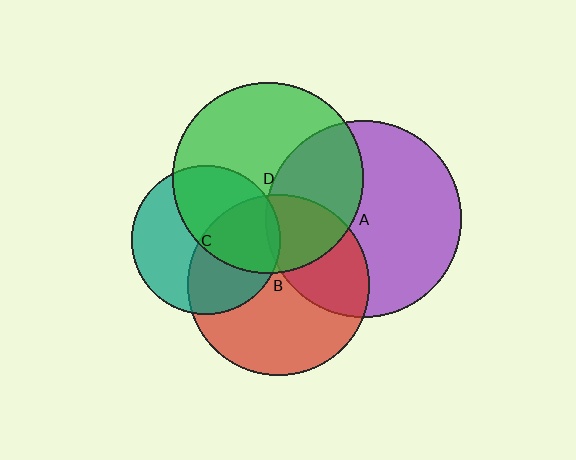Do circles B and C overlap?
Yes.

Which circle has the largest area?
Circle A (purple).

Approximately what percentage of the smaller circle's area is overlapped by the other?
Approximately 45%.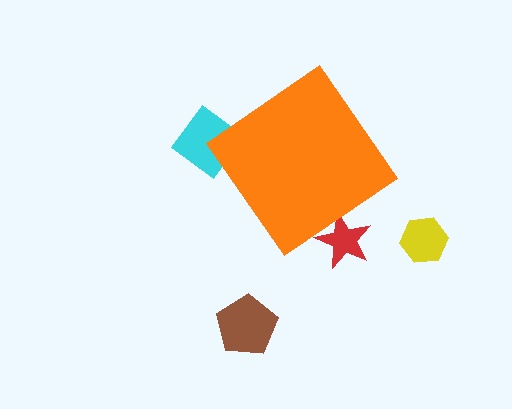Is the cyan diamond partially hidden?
Yes, the cyan diamond is partially hidden behind the orange diamond.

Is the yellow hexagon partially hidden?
No, the yellow hexagon is fully visible.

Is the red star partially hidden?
Yes, the red star is partially hidden behind the orange diamond.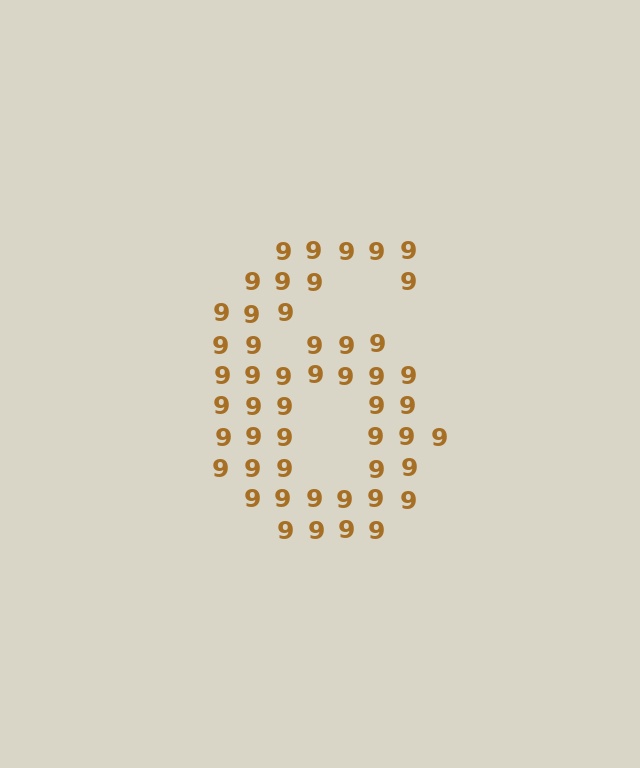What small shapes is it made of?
It is made of small digit 9's.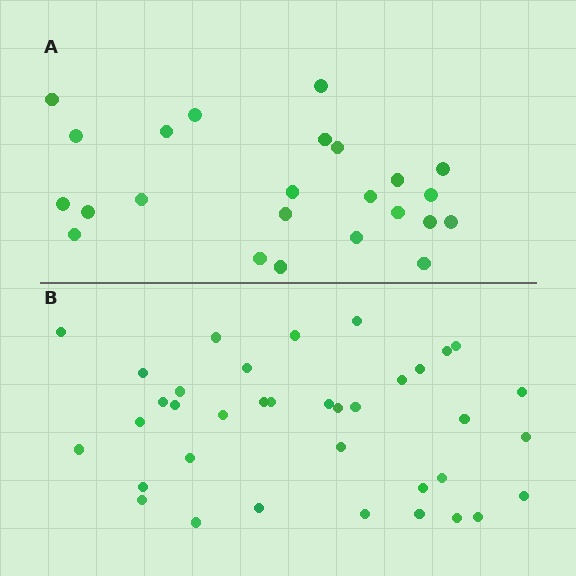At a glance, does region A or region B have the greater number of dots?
Region B (the bottom region) has more dots.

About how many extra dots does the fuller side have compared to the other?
Region B has approximately 15 more dots than region A.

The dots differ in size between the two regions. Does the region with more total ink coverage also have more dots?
No. Region A has more total ink coverage because its dots are larger, but region B actually contains more individual dots. Total area can be misleading — the number of items is what matters here.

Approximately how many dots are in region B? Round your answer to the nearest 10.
About 40 dots. (The exact count is 37, which rounds to 40.)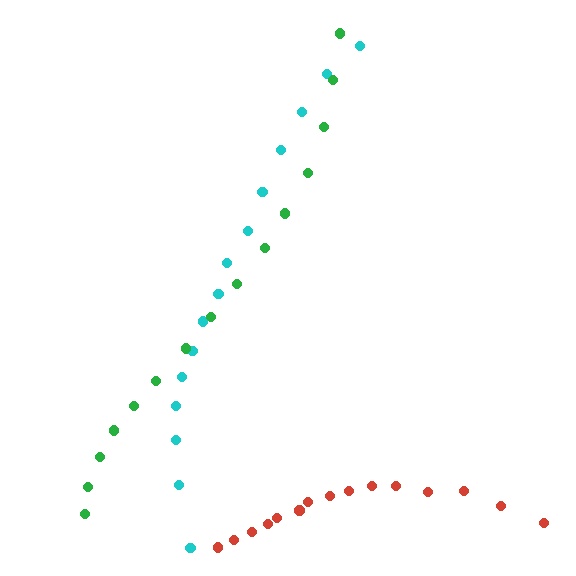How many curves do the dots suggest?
There are 3 distinct paths.